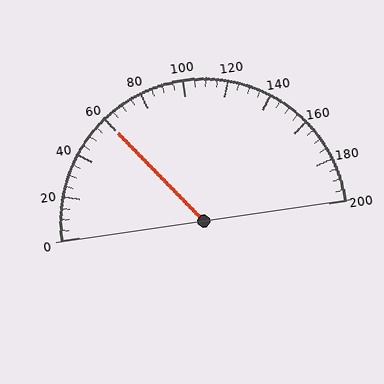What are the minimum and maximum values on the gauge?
The gauge ranges from 0 to 200.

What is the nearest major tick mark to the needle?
The nearest major tick mark is 60.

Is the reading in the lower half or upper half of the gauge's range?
The reading is in the lower half of the range (0 to 200).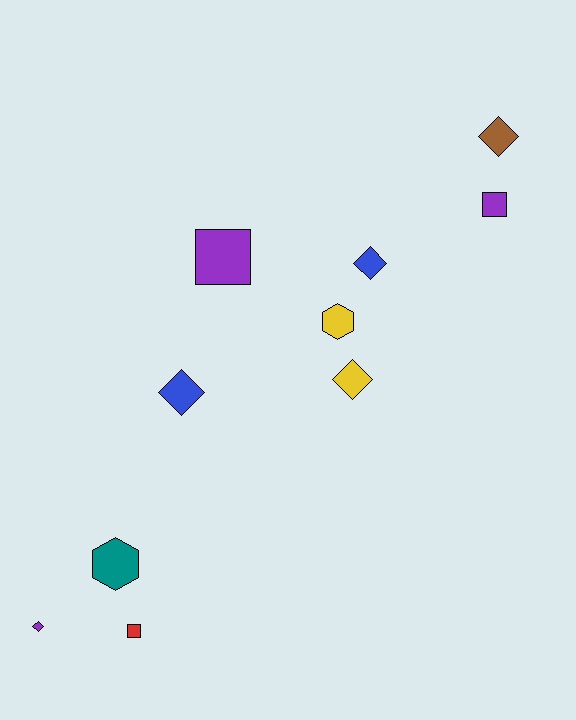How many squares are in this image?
There are 3 squares.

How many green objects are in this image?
There are no green objects.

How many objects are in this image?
There are 10 objects.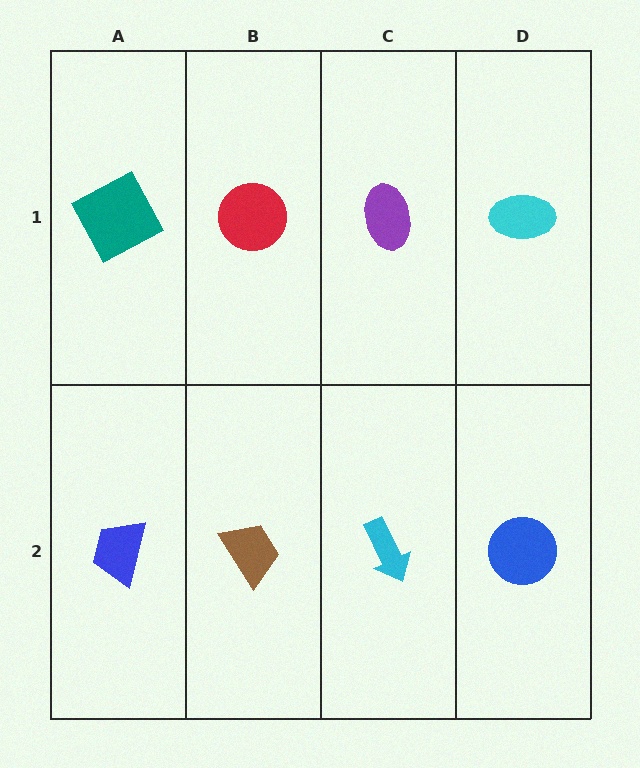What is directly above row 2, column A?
A teal square.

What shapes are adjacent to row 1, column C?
A cyan arrow (row 2, column C), a red circle (row 1, column B), a cyan ellipse (row 1, column D).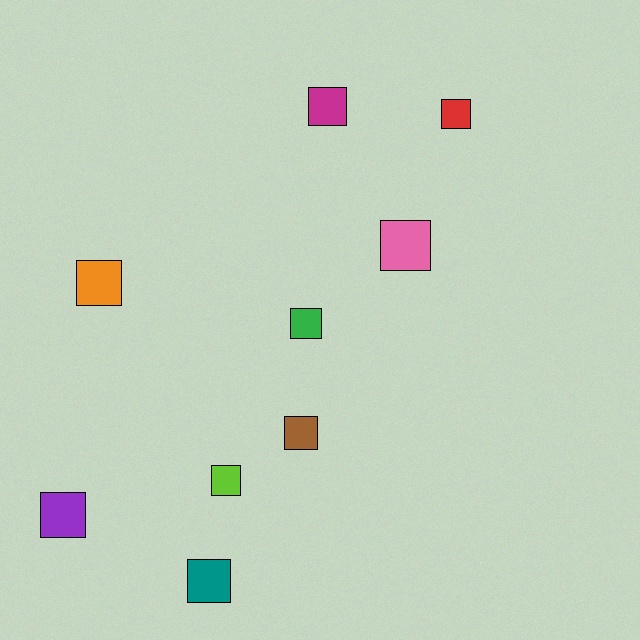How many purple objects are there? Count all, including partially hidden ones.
There is 1 purple object.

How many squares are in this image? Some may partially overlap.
There are 9 squares.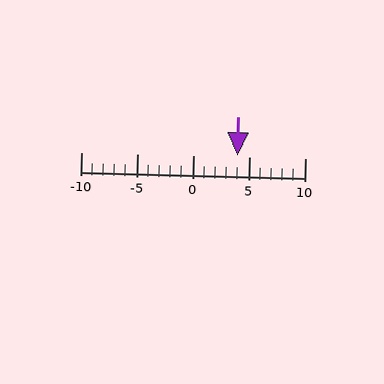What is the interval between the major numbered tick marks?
The major tick marks are spaced 5 units apart.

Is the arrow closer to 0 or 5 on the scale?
The arrow is closer to 5.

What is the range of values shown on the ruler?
The ruler shows values from -10 to 10.